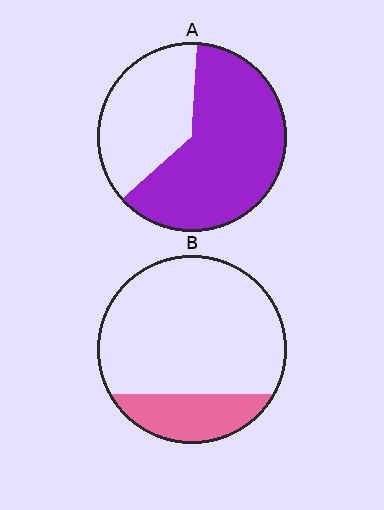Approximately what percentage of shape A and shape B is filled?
A is approximately 65% and B is approximately 20%.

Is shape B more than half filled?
No.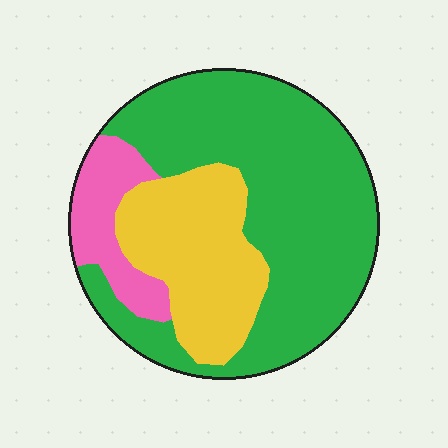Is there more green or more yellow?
Green.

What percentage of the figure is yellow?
Yellow covers about 25% of the figure.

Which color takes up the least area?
Pink, at roughly 15%.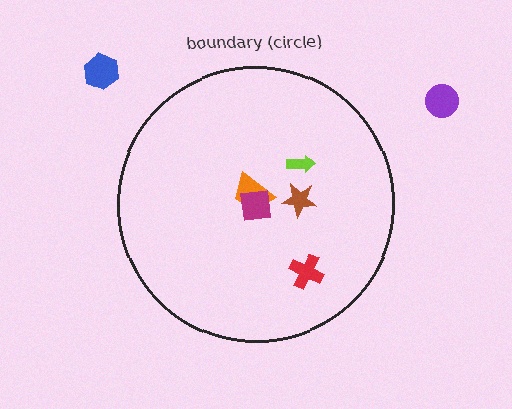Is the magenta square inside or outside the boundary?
Inside.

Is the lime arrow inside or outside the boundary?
Inside.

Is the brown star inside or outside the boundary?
Inside.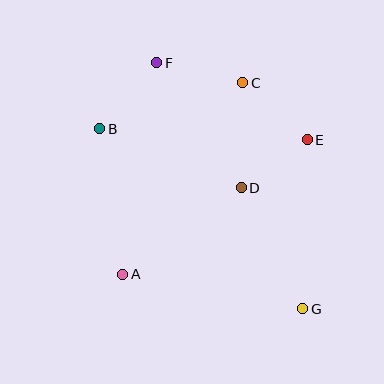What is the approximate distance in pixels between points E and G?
The distance between E and G is approximately 169 pixels.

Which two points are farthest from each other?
Points F and G are farthest from each other.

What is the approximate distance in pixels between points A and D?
The distance between A and D is approximately 147 pixels.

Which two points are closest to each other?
Points D and E are closest to each other.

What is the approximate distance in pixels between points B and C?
The distance between B and C is approximately 150 pixels.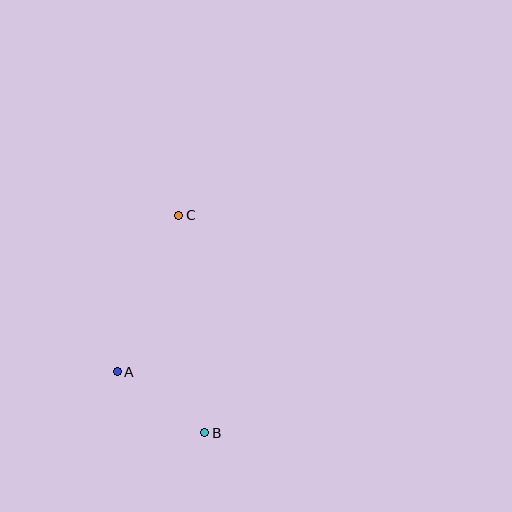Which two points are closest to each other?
Points A and B are closest to each other.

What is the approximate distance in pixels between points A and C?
The distance between A and C is approximately 168 pixels.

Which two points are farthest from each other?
Points B and C are farthest from each other.